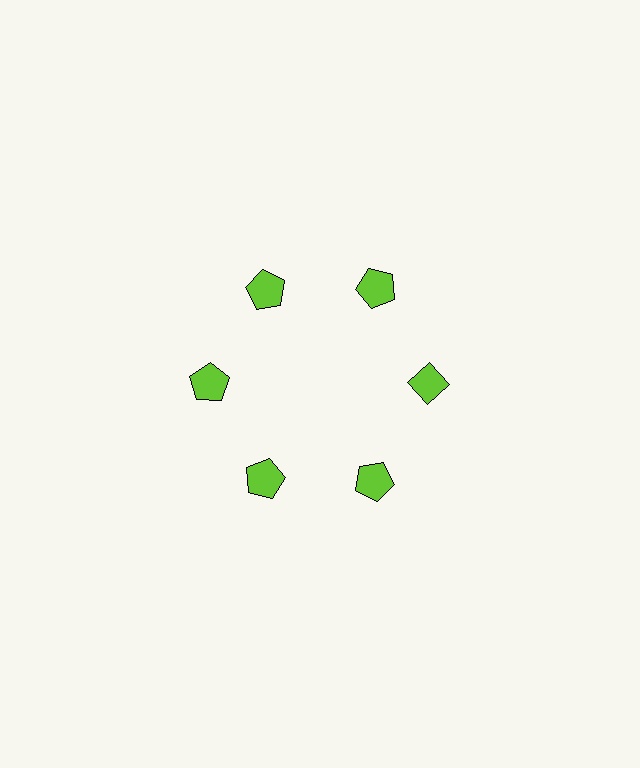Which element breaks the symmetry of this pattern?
The lime diamond at roughly the 3 o'clock position breaks the symmetry. All other shapes are lime pentagons.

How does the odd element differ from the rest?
It has a different shape: diamond instead of pentagon.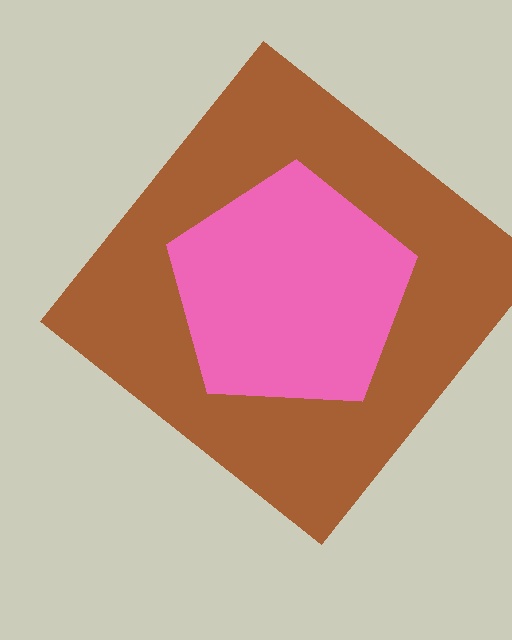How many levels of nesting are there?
2.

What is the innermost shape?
The pink pentagon.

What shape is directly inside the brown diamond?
The pink pentagon.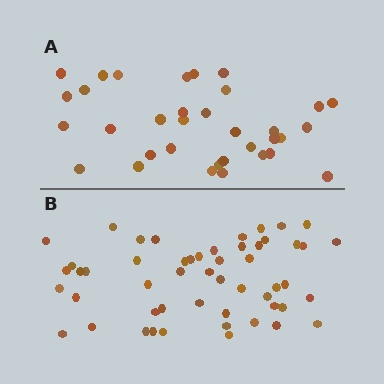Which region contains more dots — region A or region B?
Region B (the bottom region) has more dots.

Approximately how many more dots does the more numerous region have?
Region B has approximately 20 more dots than region A.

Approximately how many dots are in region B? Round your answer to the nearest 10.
About 50 dots. (The exact count is 52, which rounds to 50.)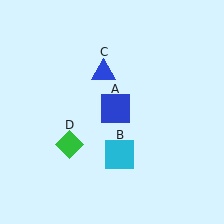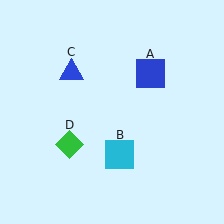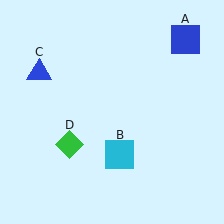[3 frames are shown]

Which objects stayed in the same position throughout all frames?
Cyan square (object B) and green diamond (object D) remained stationary.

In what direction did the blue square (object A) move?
The blue square (object A) moved up and to the right.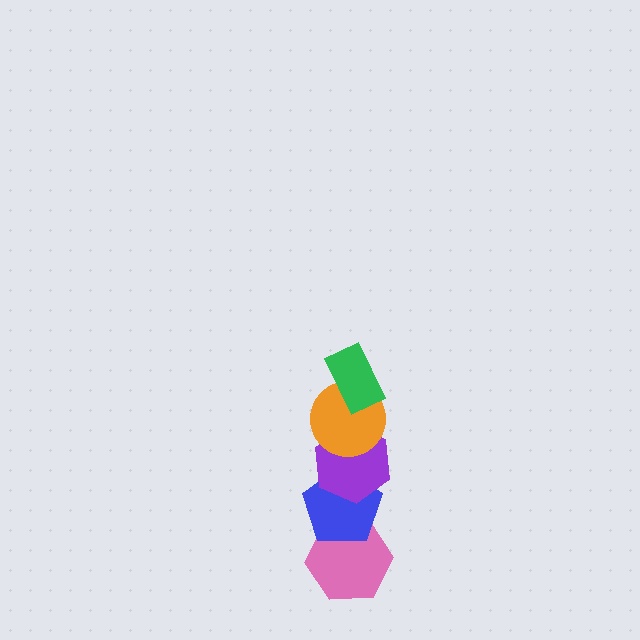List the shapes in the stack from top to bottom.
From top to bottom: the green rectangle, the orange circle, the purple hexagon, the blue pentagon, the pink hexagon.